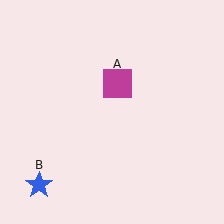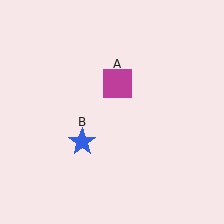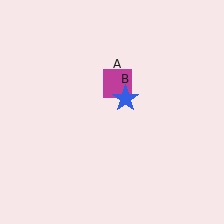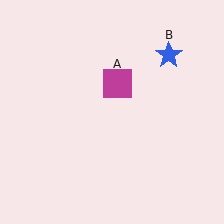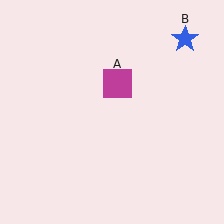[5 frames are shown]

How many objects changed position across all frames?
1 object changed position: blue star (object B).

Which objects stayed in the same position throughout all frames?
Magenta square (object A) remained stationary.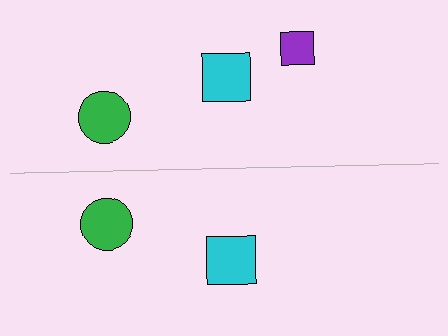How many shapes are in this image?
There are 5 shapes in this image.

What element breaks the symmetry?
A purple square is missing from the bottom side.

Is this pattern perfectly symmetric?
No, the pattern is not perfectly symmetric. A purple square is missing from the bottom side.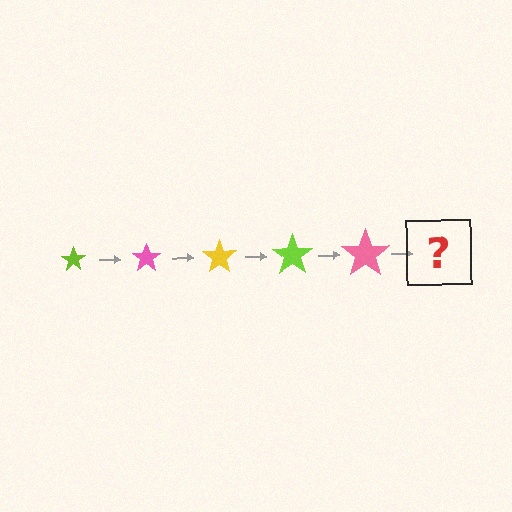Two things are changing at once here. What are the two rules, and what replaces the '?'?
The two rules are that the star grows larger each step and the color cycles through lime, pink, and yellow. The '?' should be a yellow star, larger than the previous one.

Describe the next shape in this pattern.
It should be a yellow star, larger than the previous one.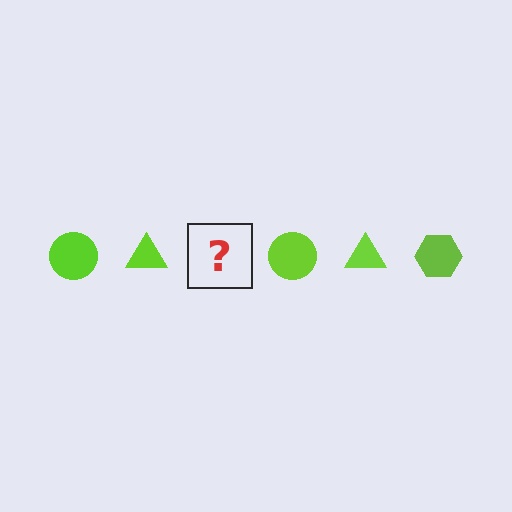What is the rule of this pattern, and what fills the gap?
The rule is that the pattern cycles through circle, triangle, hexagon shapes in lime. The gap should be filled with a lime hexagon.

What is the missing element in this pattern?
The missing element is a lime hexagon.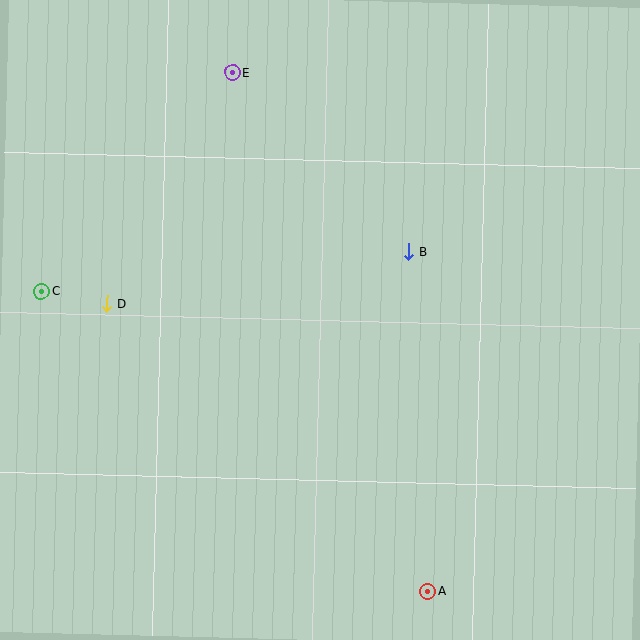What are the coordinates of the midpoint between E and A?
The midpoint between E and A is at (330, 332).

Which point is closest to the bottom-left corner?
Point C is closest to the bottom-left corner.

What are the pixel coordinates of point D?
Point D is at (107, 303).